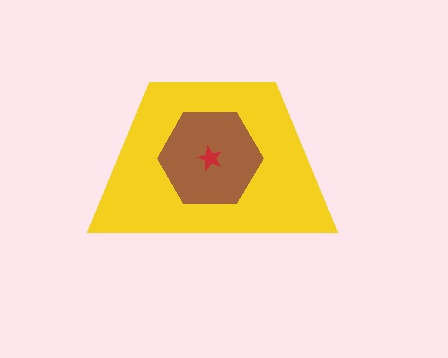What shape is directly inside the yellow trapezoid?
The brown hexagon.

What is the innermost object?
The red star.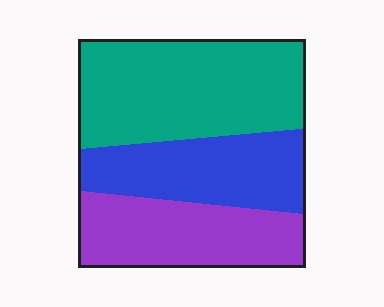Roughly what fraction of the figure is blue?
Blue takes up about one quarter (1/4) of the figure.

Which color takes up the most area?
Teal, at roughly 45%.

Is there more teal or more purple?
Teal.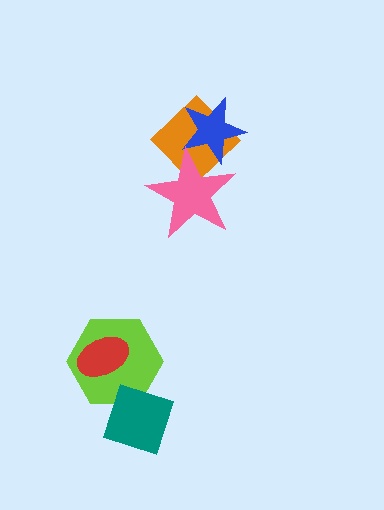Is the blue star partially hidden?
Yes, it is partially covered by another shape.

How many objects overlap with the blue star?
2 objects overlap with the blue star.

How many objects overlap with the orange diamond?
2 objects overlap with the orange diamond.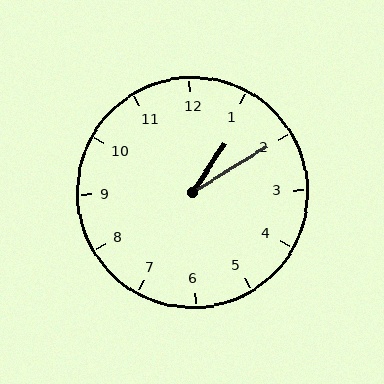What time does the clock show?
1:10.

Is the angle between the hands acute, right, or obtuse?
It is acute.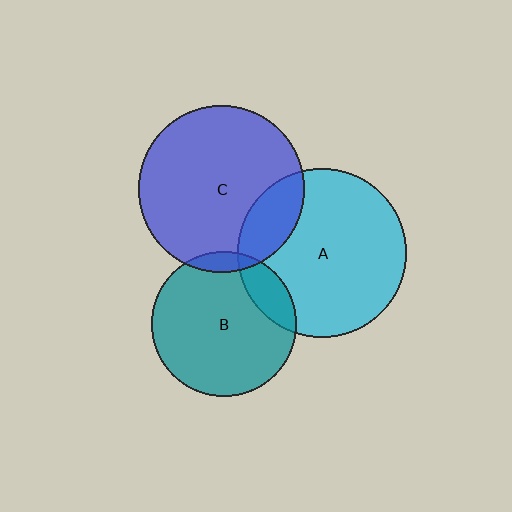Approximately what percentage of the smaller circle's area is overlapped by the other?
Approximately 15%.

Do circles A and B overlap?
Yes.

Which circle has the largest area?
Circle A (cyan).